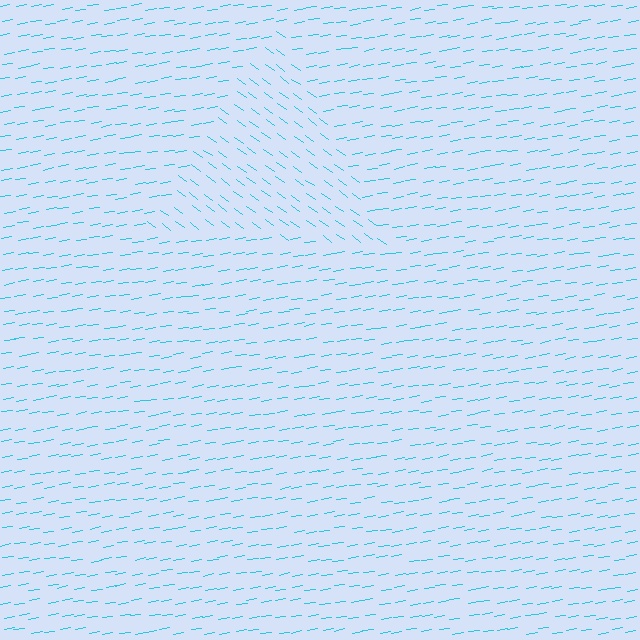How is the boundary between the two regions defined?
The boundary is defined purely by a change in line orientation (approximately 45 degrees difference). All lines are the same color and thickness.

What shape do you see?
I see a triangle.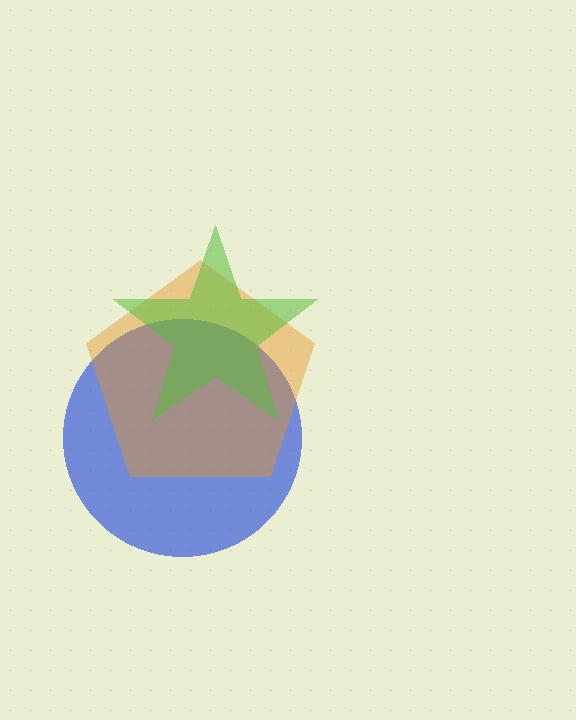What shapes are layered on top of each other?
The layered shapes are: a blue circle, an orange pentagon, a lime star.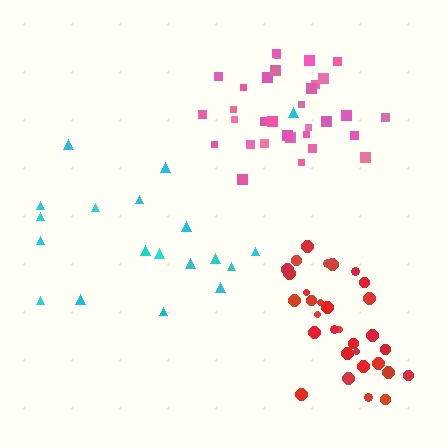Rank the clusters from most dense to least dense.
pink, red, cyan.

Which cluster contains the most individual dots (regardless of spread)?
Pink (32).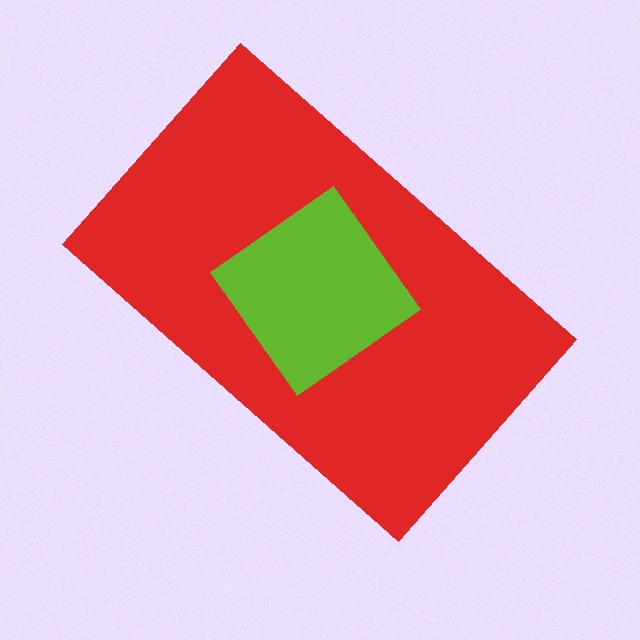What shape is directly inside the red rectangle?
The lime diamond.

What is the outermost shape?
The red rectangle.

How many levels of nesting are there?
2.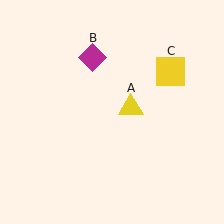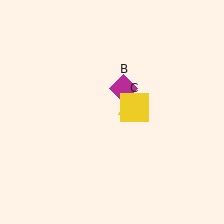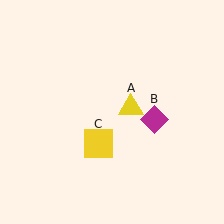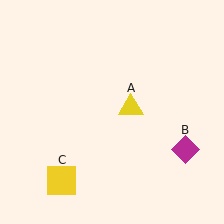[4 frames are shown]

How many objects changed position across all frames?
2 objects changed position: magenta diamond (object B), yellow square (object C).